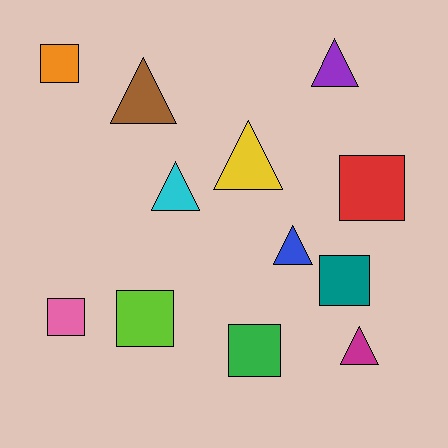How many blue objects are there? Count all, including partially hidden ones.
There is 1 blue object.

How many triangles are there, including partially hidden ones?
There are 6 triangles.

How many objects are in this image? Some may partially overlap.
There are 12 objects.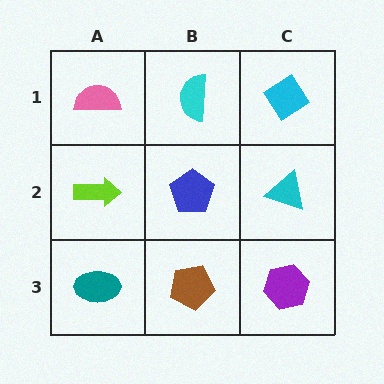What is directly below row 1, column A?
A lime arrow.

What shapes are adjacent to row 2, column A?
A pink semicircle (row 1, column A), a teal ellipse (row 3, column A), a blue pentagon (row 2, column B).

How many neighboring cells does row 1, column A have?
2.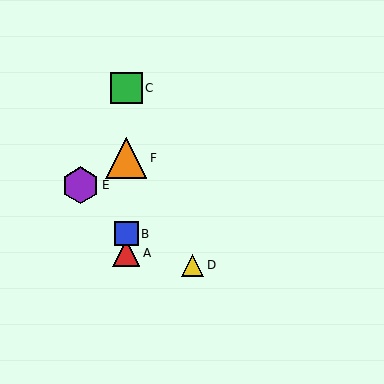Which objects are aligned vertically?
Objects A, B, C, F are aligned vertically.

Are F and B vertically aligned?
Yes, both are at x≈126.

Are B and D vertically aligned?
No, B is at x≈126 and D is at x≈192.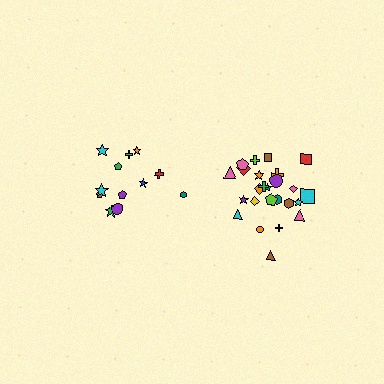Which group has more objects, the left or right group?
The right group.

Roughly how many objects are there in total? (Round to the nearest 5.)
Roughly 35 objects in total.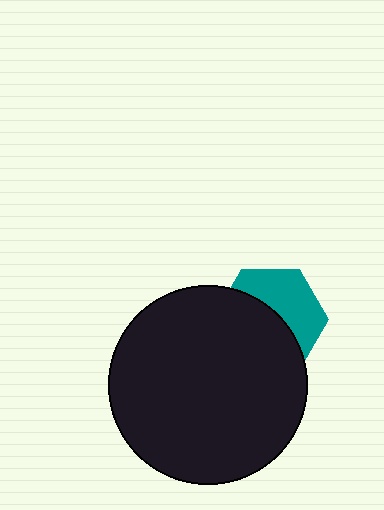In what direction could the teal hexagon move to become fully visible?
The teal hexagon could move toward the upper-right. That would shift it out from behind the black circle entirely.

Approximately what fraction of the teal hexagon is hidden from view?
Roughly 55% of the teal hexagon is hidden behind the black circle.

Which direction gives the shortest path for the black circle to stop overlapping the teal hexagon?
Moving toward the lower-left gives the shortest separation.